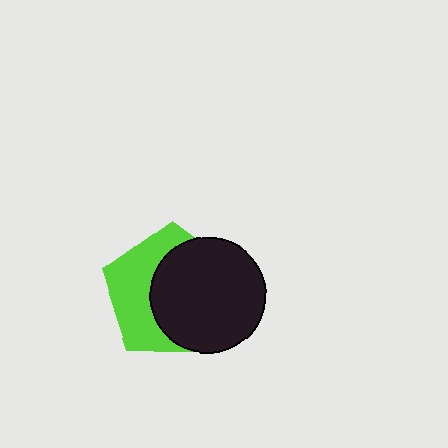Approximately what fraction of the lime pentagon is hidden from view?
Roughly 57% of the lime pentagon is hidden behind the black circle.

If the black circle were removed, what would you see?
You would see the complete lime pentagon.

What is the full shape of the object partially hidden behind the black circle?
The partially hidden object is a lime pentagon.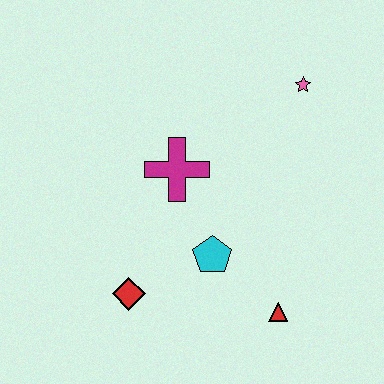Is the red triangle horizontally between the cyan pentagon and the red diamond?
No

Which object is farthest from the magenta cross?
The red triangle is farthest from the magenta cross.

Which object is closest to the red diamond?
The cyan pentagon is closest to the red diamond.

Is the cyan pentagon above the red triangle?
Yes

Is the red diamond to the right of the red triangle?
No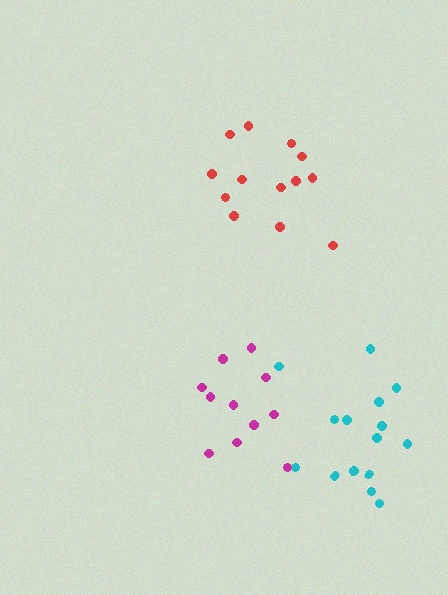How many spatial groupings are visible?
There are 3 spatial groupings.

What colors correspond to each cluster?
The clusters are colored: cyan, red, magenta.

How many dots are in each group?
Group 1: 15 dots, Group 2: 13 dots, Group 3: 11 dots (39 total).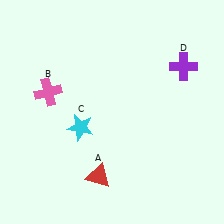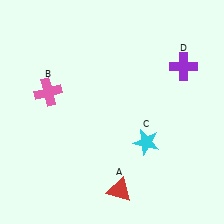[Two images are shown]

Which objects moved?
The objects that moved are: the red triangle (A), the cyan star (C).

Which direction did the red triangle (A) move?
The red triangle (A) moved right.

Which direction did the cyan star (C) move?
The cyan star (C) moved right.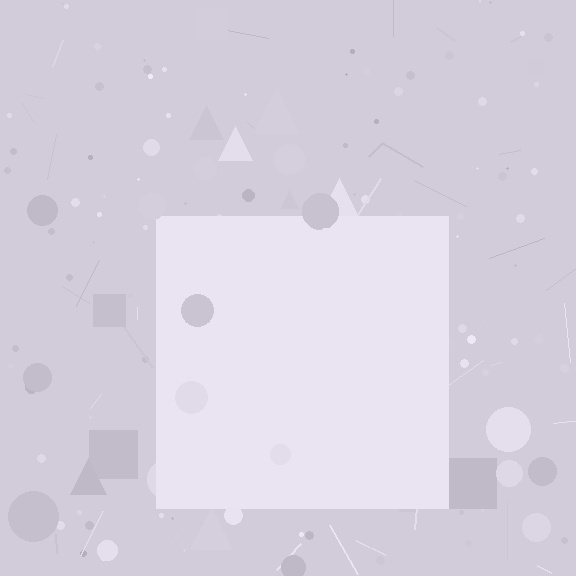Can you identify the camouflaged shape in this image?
The camouflaged shape is a square.